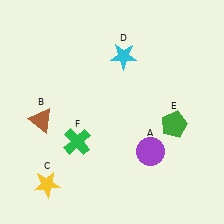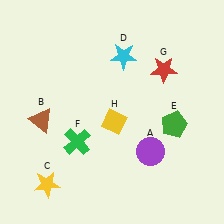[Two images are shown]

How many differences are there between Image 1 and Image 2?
There are 2 differences between the two images.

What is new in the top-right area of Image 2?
A red star (G) was added in the top-right area of Image 2.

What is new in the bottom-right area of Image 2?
A yellow diamond (H) was added in the bottom-right area of Image 2.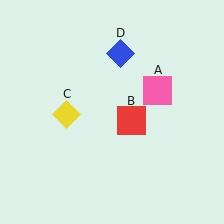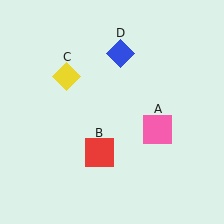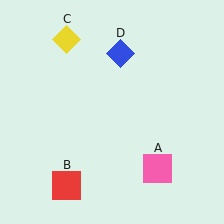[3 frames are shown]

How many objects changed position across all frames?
3 objects changed position: pink square (object A), red square (object B), yellow diamond (object C).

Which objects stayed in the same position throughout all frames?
Blue diamond (object D) remained stationary.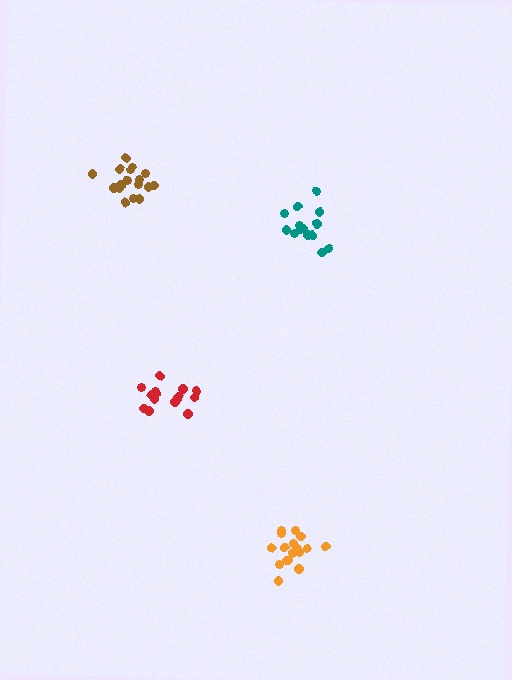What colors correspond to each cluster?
The clusters are colored: orange, red, teal, brown.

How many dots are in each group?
Group 1: 18 dots, Group 2: 15 dots, Group 3: 14 dots, Group 4: 18 dots (65 total).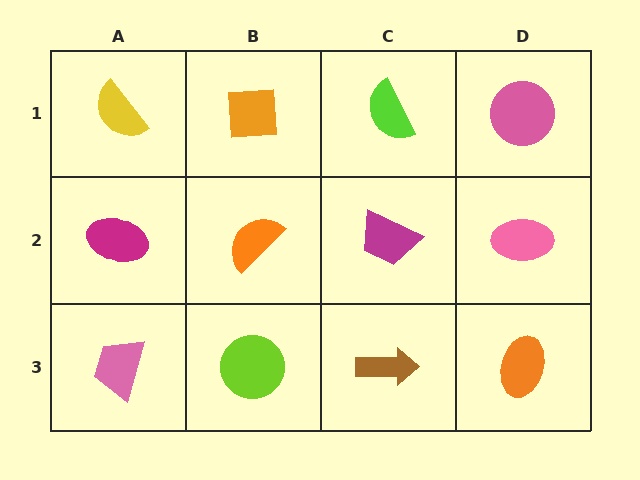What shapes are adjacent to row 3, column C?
A magenta trapezoid (row 2, column C), a lime circle (row 3, column B), an orange ellipse (row 3, column D).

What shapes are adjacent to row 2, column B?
An orange square (row 1, column B), a lime circle (row 3, column B), a magenta ellipse (row 2, column A), a magenta trapezoid (row 2, column C).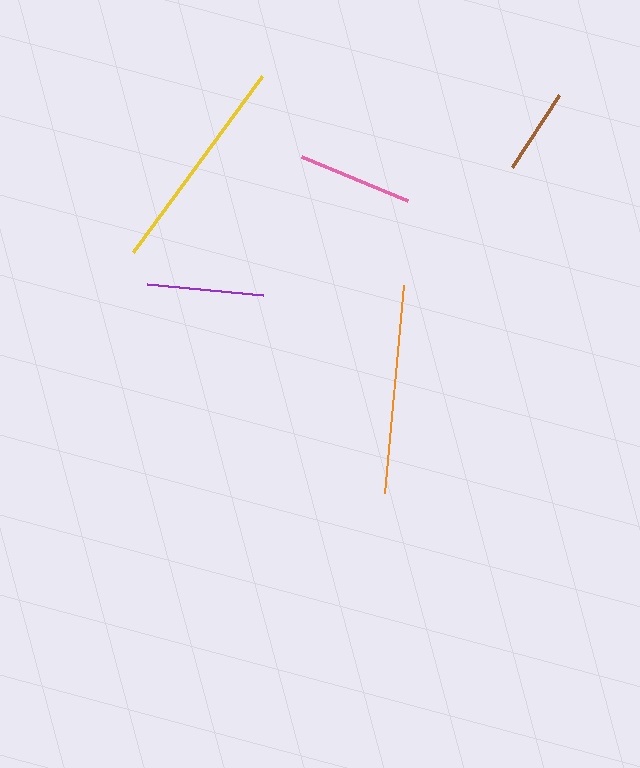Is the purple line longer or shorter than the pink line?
The purple line is longer than the pink line.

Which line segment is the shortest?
The brown line is the shortest at approximately 87 pixels.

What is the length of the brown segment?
The brown segment is approximately 87 pixels long.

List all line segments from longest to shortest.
From longest to shortest: yellow, orange, purple, pink, brown.